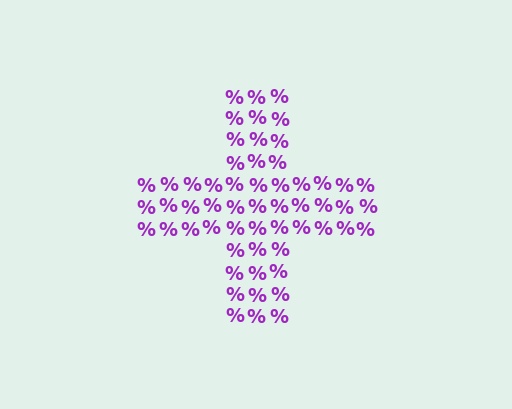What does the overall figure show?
The overall figure shows a cross.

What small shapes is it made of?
It is made of small percent signs.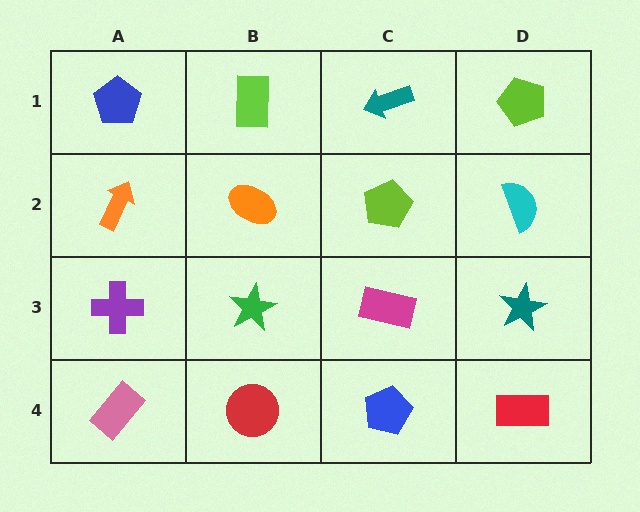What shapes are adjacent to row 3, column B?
An orange ellipse (row 2, column B), a red circle (row 4, column B), a purple cross (row 3, column A), a magenta rectangle (row 3, column C).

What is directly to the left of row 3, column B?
A purple cross.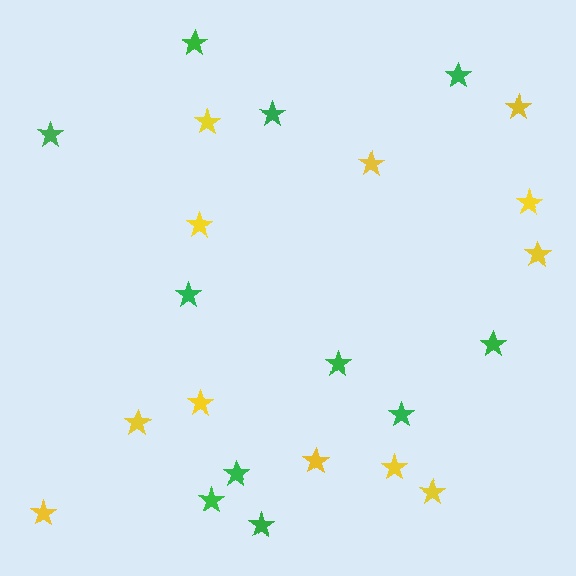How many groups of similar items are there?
There are 2 groups: one group of green stars (11) and one group of yellow stars (12).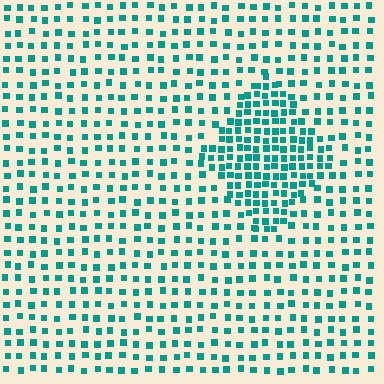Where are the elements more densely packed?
The elements are more densely packed inside the diamond boundary.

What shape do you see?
I see a diamond.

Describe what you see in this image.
The image contains small teal elements arranged at two different densities. A diamond-shaped region is visible where the elements are more densely packed than the surrounding area.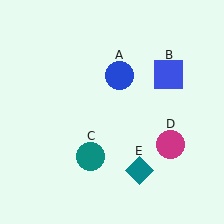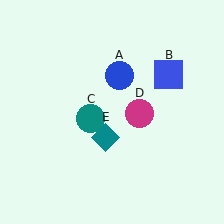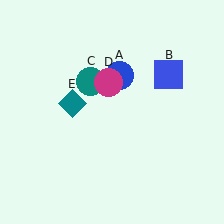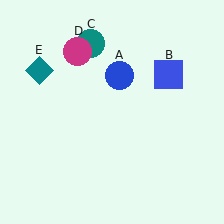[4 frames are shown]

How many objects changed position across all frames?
3 objects changed position: teal circle (object C), magenta circle (object D), teal diamond (object E).